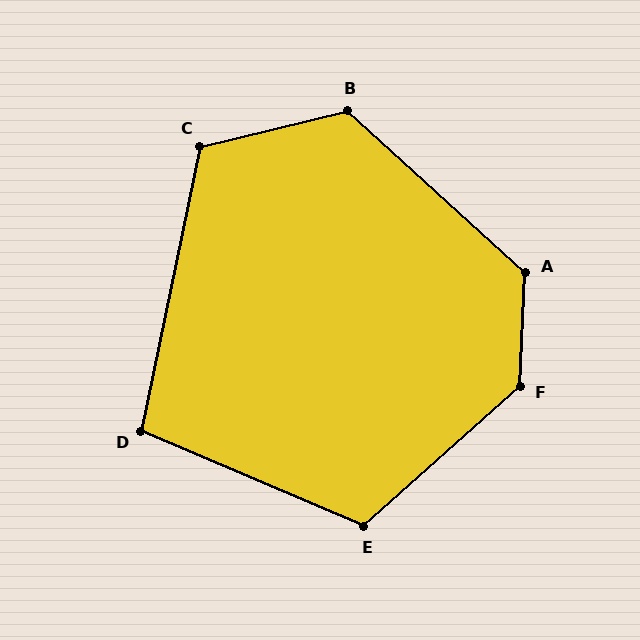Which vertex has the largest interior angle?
F, at approximately 134 degrees.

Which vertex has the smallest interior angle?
D, at approximately 101 degrees.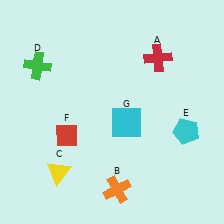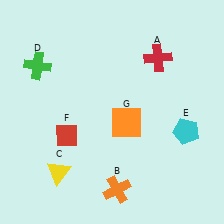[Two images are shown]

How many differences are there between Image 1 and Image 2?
There is 1 difference between the two images.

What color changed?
The square (G) changed from cyan in Image 1 to orange in Image 2.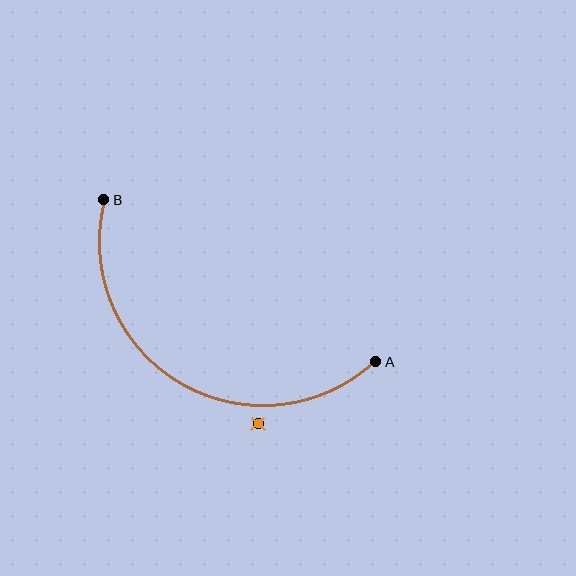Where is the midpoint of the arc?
The arc midpoint is the point on the curve farthest from the straight line joining A and B. It sits below that line.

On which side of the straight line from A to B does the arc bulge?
The arc bulges below the straight line connecting A and B.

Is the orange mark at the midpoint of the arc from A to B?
No — the orange mark does not lie on the arc at all. It sits slightly outside the curve.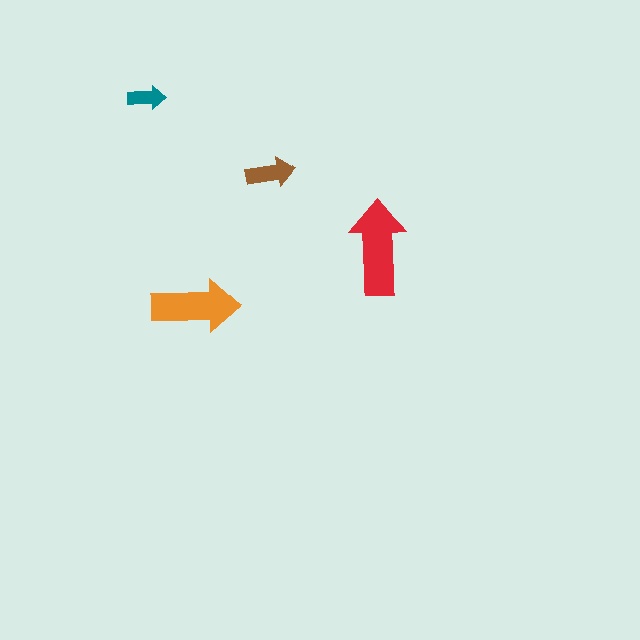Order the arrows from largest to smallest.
the red one, the orange one, the brown one, the teal one.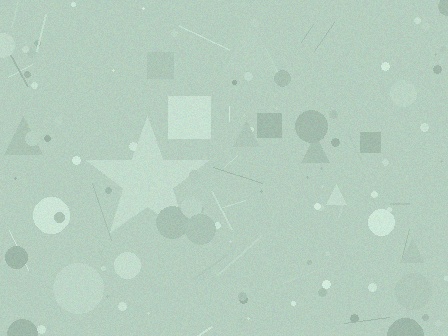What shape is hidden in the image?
A star is hidden in the image.